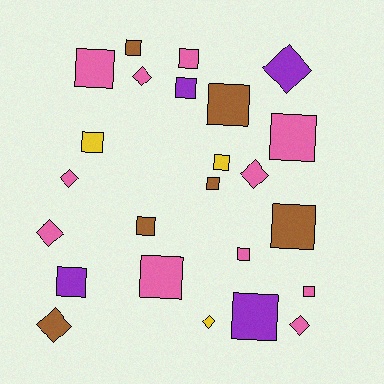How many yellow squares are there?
There are 2 yellow squares.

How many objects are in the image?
There are 24 objects.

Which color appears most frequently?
Pink, with 11 objects.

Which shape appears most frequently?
Square, with 16 objects.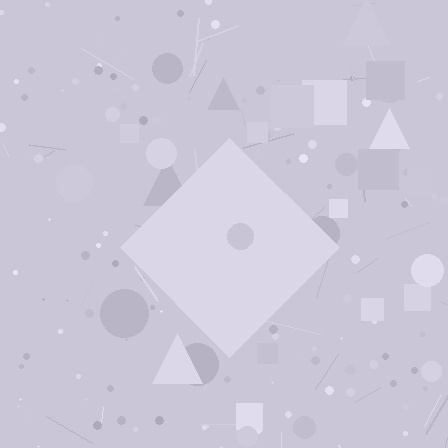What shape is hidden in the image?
A diamond is hidden in the image.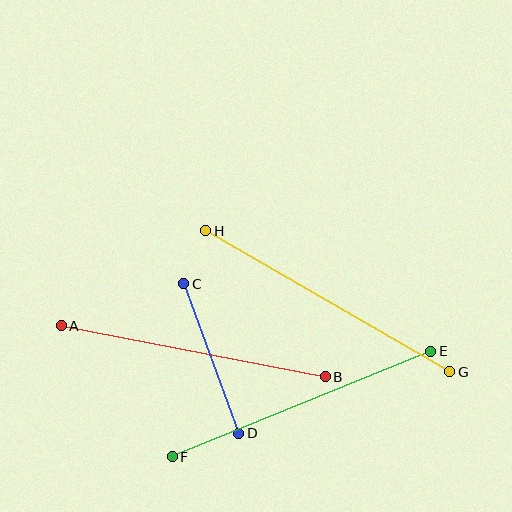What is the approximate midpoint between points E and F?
The midpoint is at approximately (301, 404) pixels.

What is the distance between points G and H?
The distance is approximately 282 pixels.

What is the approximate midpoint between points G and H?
The midpoint is at approximately (328, 301) pixels.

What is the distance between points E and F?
The distance is approximately 279 pixels.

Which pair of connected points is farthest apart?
Points G and H are farthest apart.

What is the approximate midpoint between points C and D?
The midpoint is at approximately (211, 358) pixels.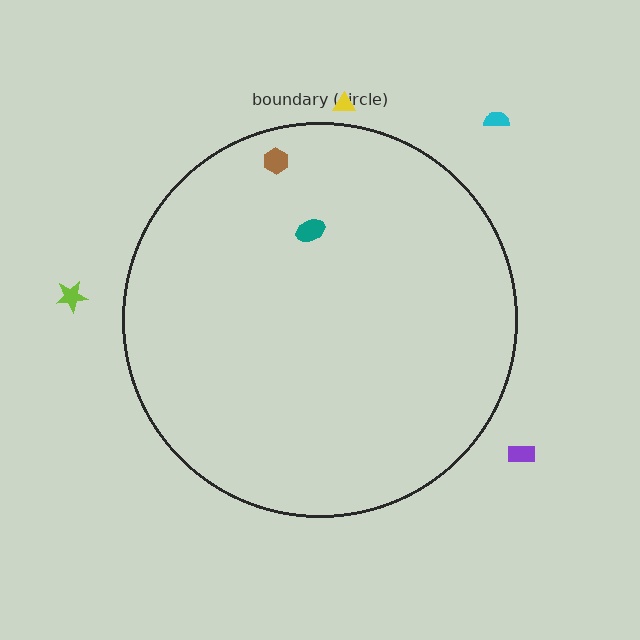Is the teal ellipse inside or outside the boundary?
Inside.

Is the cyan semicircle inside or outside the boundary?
Outside.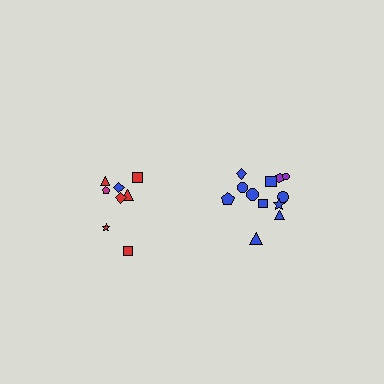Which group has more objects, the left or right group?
The right group.